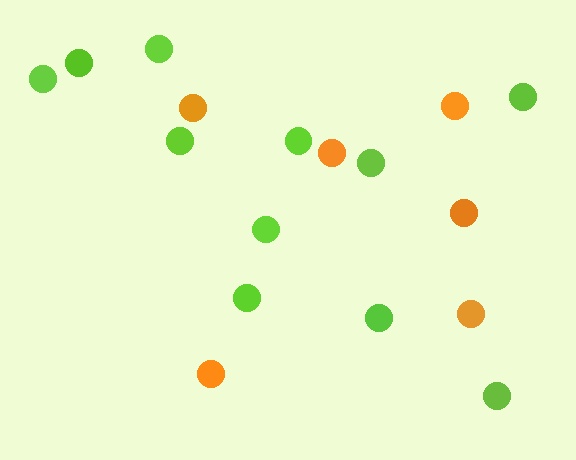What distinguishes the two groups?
There are 2 groups: one group of lime circles (11) and one group of orange circles (6).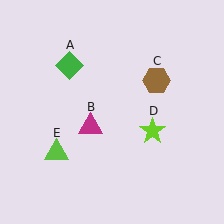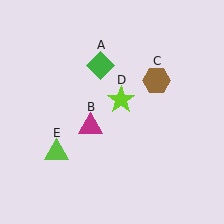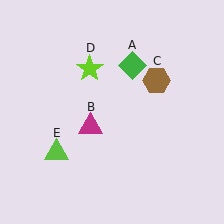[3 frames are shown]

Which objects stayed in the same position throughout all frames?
Magenta triangle (object B) and brown hexagon (object C) and lime triangle (object E) remained stationary.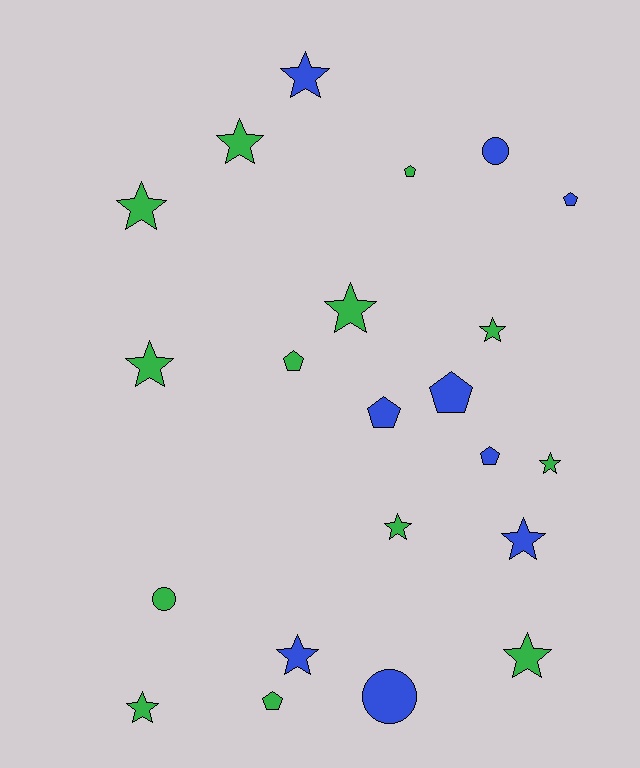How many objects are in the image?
There are 22 objects.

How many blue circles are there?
There are 2 blue circles.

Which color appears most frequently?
Green, with 13 objects.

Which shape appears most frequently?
Star, with 12 objects.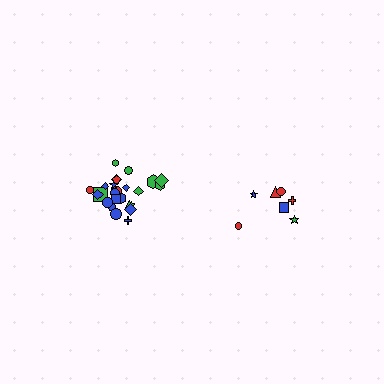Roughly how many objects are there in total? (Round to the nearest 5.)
Roughly 30 objects in total.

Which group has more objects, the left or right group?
The left group.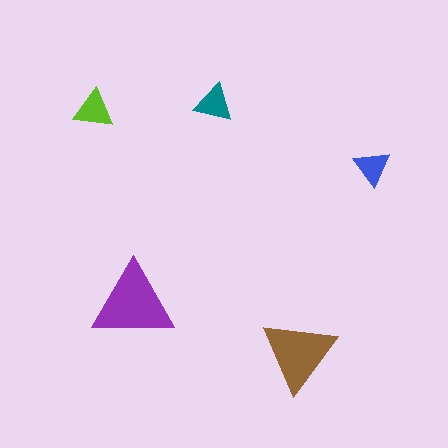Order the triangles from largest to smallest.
the purple one, the brown one, the lime one, the teal one, the blue one.